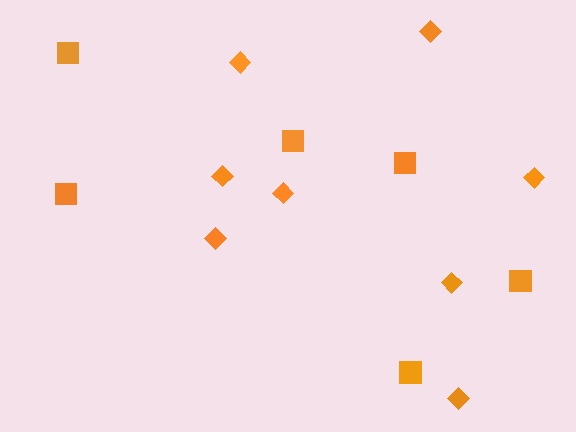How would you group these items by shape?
There are 2 groups: one group of diamonds (8) and one group of squares (6).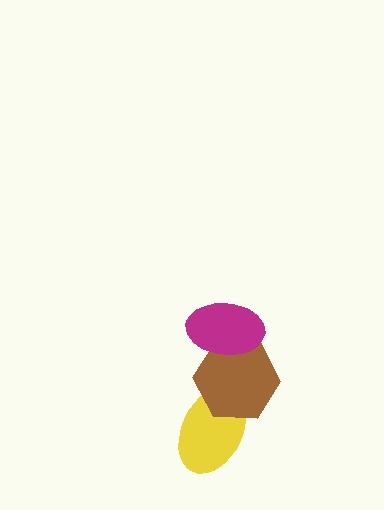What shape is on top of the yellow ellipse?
The brown hexagon is on top of the yellow ellipse.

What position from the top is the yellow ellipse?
The yellow ellipse is 3rd from the top.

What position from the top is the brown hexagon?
The brown hexagon is 2nd from the top.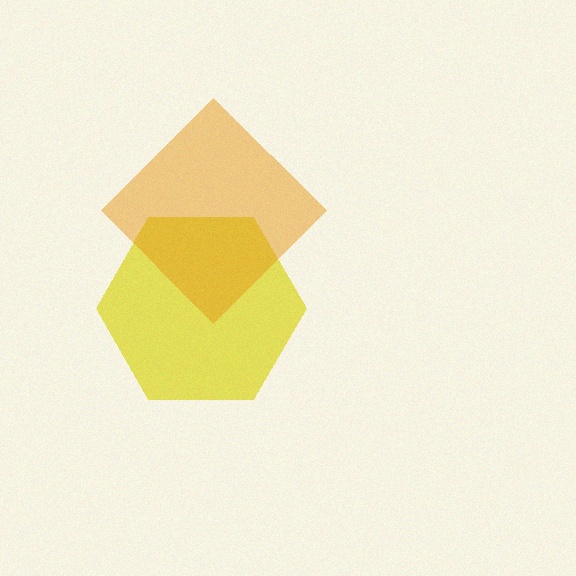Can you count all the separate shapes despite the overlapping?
Yes, there are 2 separate shapes.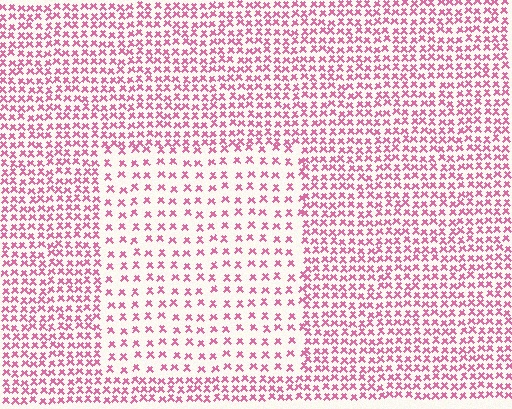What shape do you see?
I see a rectangle.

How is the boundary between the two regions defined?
The boundary is defined by a change in element density (approximately 2.0x ratio). All elements are the same color, size, and shape.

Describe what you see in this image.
The image contains small pink elements arranged at two different densities. A rectangle-shaped region is visible where the elements are less densely packed than the surrounding area.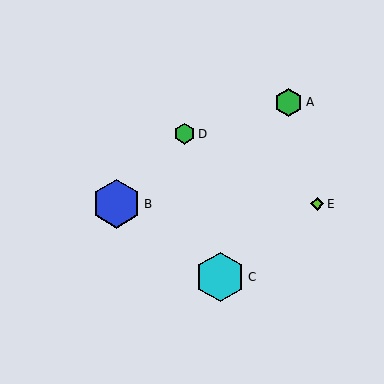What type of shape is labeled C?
Shape C is a cyan hexagon.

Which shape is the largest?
The cyan hexagon (labeled C) is the largest.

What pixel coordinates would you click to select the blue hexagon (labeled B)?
Click at (117, 204) to select the blue hexagon B.